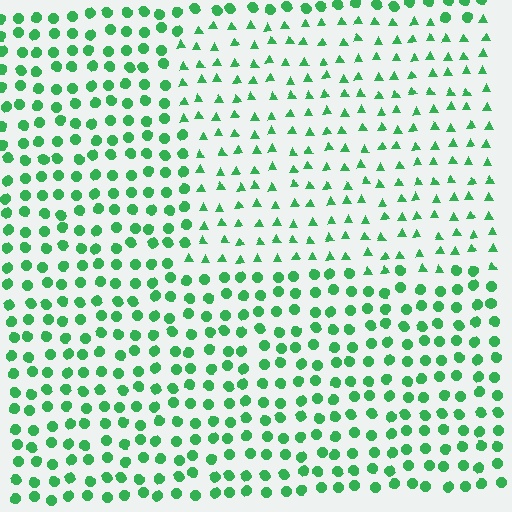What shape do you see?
I see a rectangle.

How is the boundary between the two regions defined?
The boundary is defined by a change in element shape: triangles inside vs. circles outside. All elements share the same color and spacing.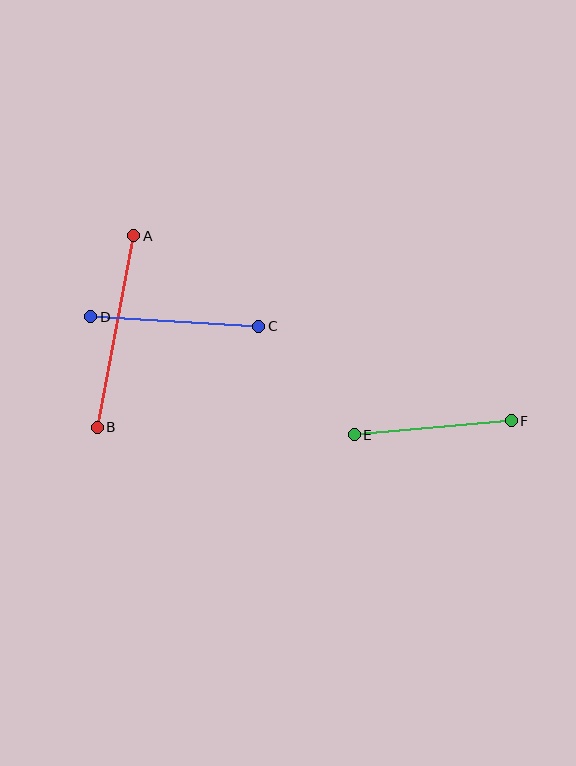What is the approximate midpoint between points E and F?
The midpoint is at approximately (433, 428) pixels.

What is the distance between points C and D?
The distance is approximately 168 pixels.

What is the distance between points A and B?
The distance is approximately 195 pixels.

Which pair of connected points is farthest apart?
Points A and B are farthest apart.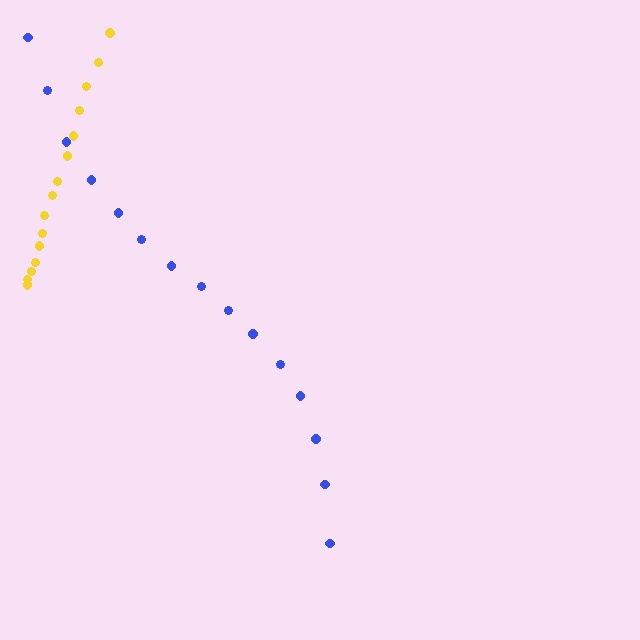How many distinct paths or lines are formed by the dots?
There are 2 distinct paths.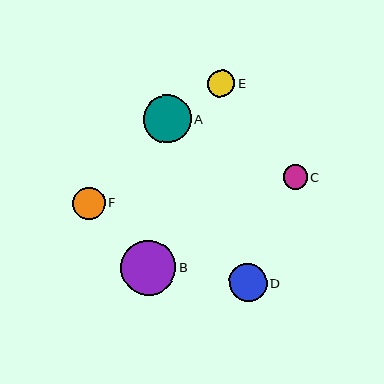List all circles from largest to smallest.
From largest to smallest: B, A, D, F, E, C.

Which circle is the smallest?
Circle C is the smallest with a size of approximately 24 pixels.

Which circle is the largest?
Circle B is the largest with a size of approximately 55 pixels.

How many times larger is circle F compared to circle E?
Circle F is approximately 1.2 times the size of circle E.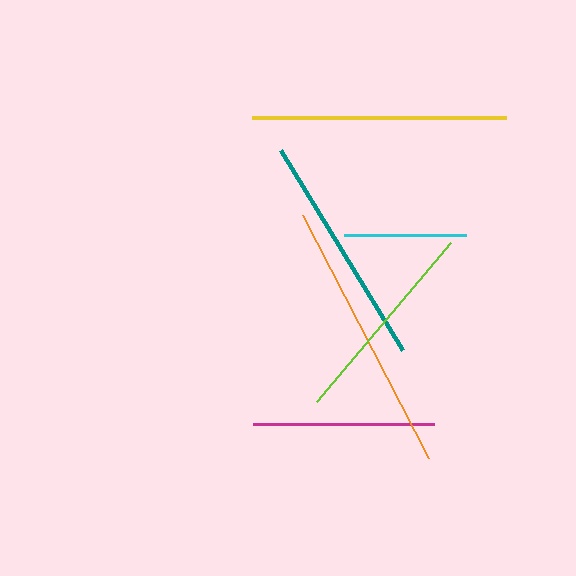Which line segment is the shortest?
The cyan line is the shortest at approximately 123 pixels.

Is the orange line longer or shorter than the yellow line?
The orange line is longer than the yellow line.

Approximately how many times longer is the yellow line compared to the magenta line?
The yellow line is approximately 1.4 times the length of the magenta line.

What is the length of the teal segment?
The teal segment is approximately 234 pixels long.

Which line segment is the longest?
The orange line is the longest at approximately 274 pixels.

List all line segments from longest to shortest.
From longest to shortest: orange, yellow, teal, lime, magenta, cyan.